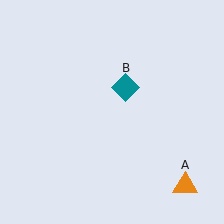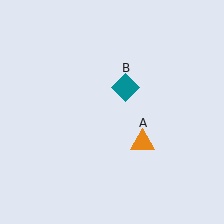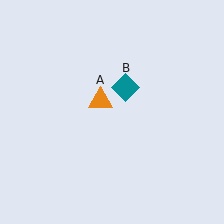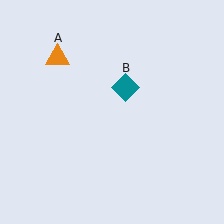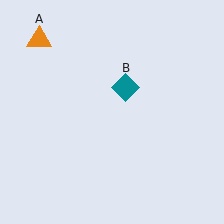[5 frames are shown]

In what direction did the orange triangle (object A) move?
The orange triangle (object A) moved up and to the left.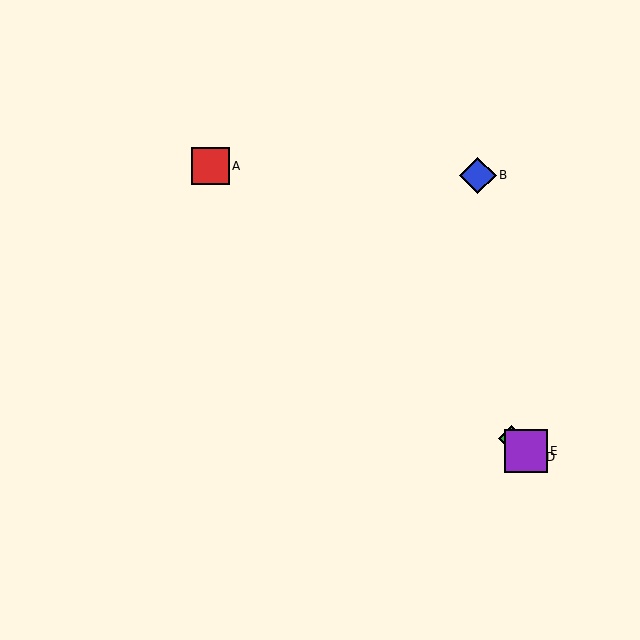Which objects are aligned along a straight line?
Objects A, C, D, E are aligned along a straight line.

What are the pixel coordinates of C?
Object C is at (512, 438).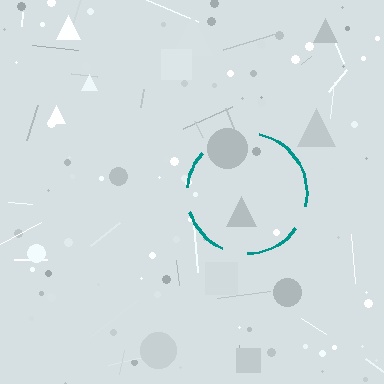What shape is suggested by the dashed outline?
The dashed outline suggests a circle.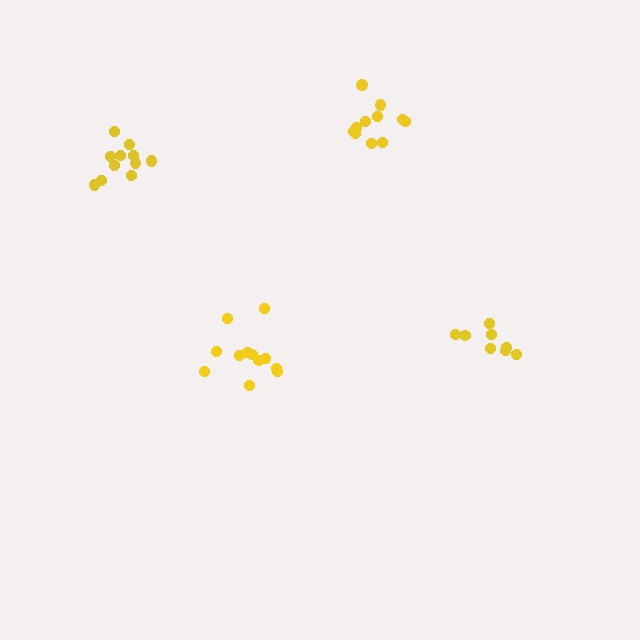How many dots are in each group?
Group 1: 11 dots, Group 2: 8 dots, Group 3: 12 dots, Group 4: 11 dots (42 total).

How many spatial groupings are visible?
There are 4 spatial groupings.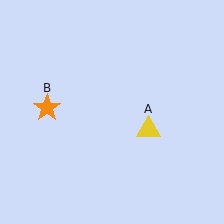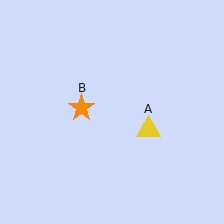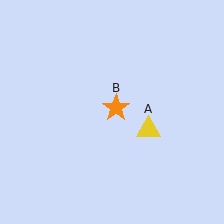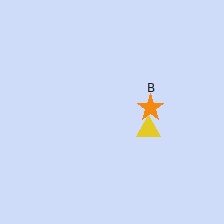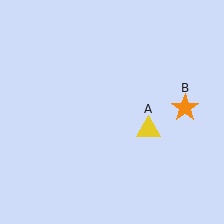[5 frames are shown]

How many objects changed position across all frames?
1 object changed position: orange star (object B).